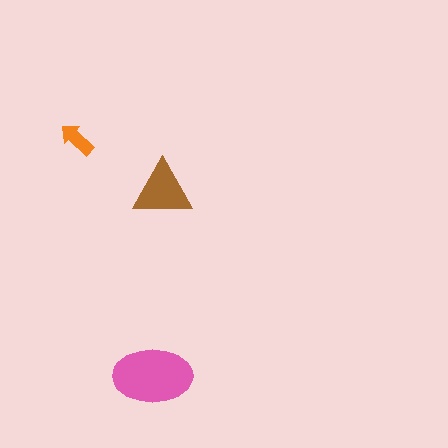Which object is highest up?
The orange arrow is topmost.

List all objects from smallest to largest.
The orange arrow, the brown triangle, the pink ellipse.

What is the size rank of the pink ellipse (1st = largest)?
1st.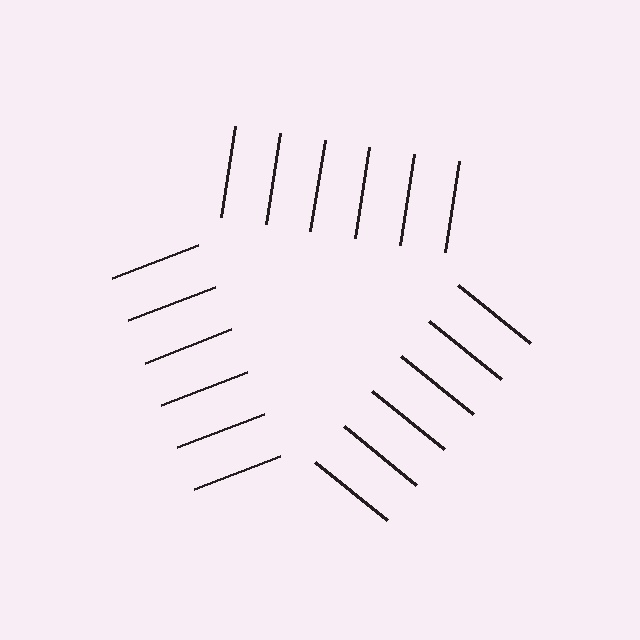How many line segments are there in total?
18 — 6 along each of the 3 edges.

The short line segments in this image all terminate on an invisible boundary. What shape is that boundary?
An illusory triangle — the line segments terminate on its edges but no continuous stroke is drawn.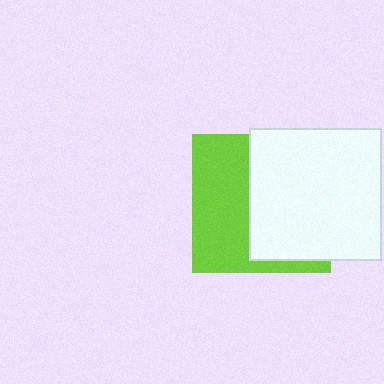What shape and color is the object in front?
The object in front is a white square.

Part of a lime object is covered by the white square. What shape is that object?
It is a square.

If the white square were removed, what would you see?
You would see the complete lime square.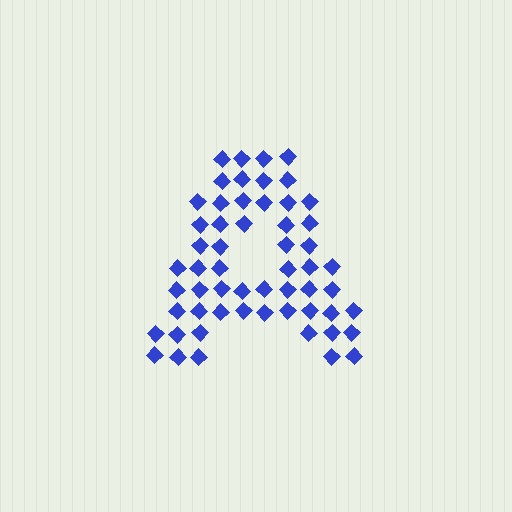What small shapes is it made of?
It is made of small diamonds.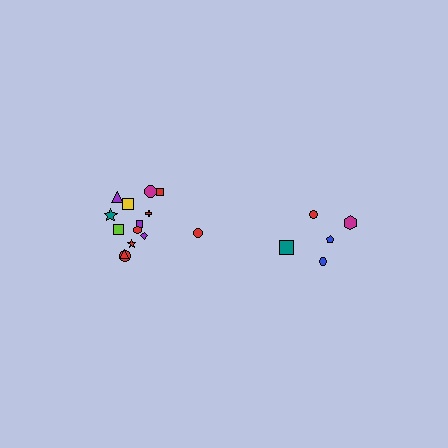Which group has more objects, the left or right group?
The left group.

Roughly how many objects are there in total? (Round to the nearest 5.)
Roughly 20 objects in total.